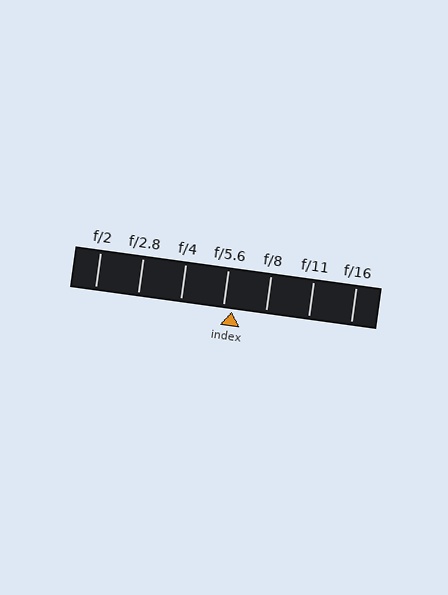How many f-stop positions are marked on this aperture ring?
There are 7 f-stop positions marked.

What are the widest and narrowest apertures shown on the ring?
The widest aperture shown is f/2 and the narrowest is f/16.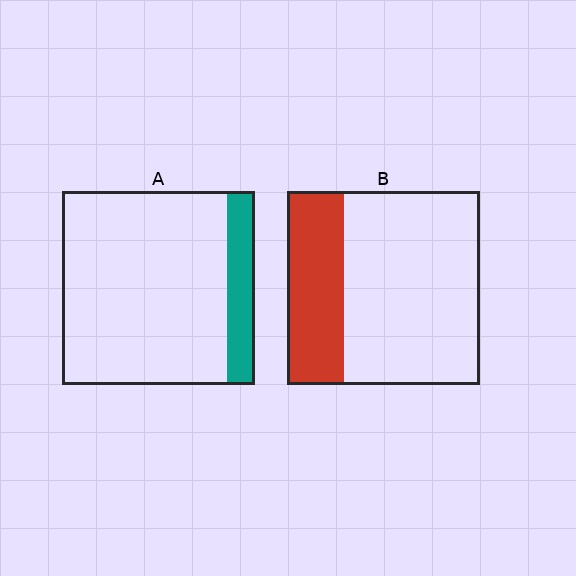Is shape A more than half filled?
No.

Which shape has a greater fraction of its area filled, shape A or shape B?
Shape B.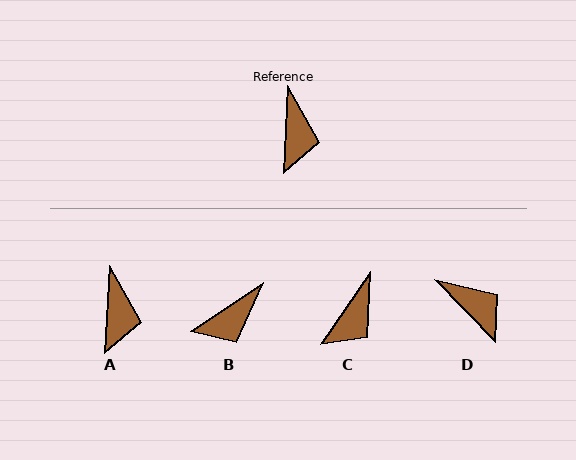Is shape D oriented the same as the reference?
No, it is off by about 48 degrees.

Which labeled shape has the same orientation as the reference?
A.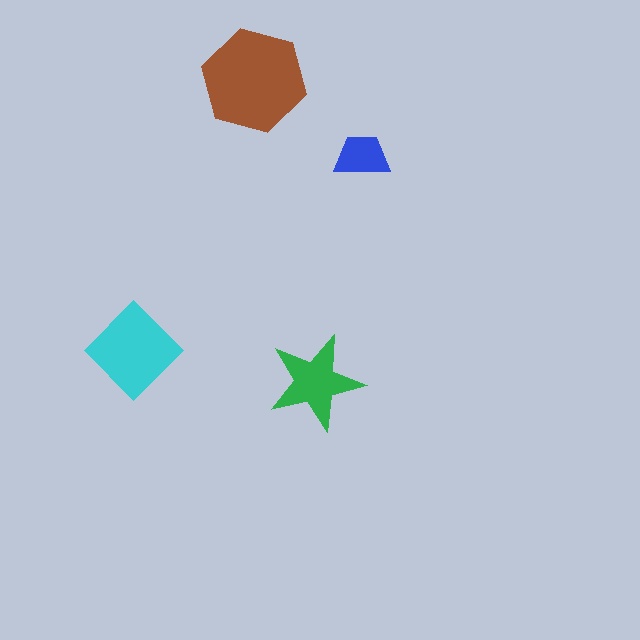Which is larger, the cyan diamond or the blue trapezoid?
The cyan diamond.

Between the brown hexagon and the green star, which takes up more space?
The brown hexagon.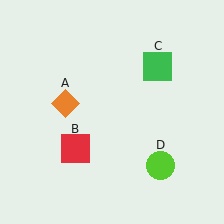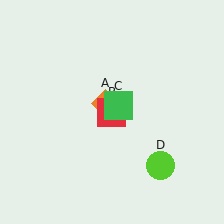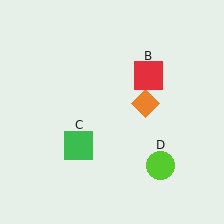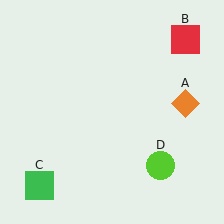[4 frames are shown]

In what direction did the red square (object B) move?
The red square (object B) moved up and to the right.